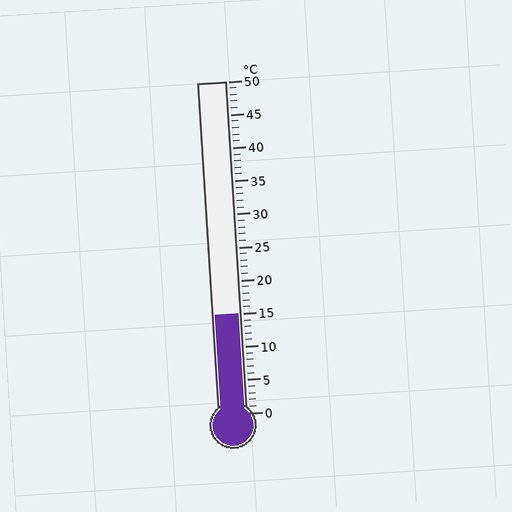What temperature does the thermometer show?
The thermometer shows approximately 15°C.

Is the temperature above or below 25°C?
The temperature is below 25°C.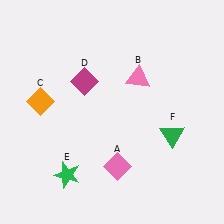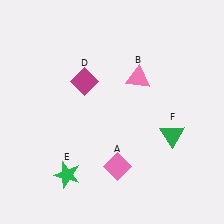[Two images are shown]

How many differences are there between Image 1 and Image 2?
There is 1 difference between the two images.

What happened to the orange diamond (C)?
The orange diamond (C) was removed in Image 2. It was in the top-left area of Image 1.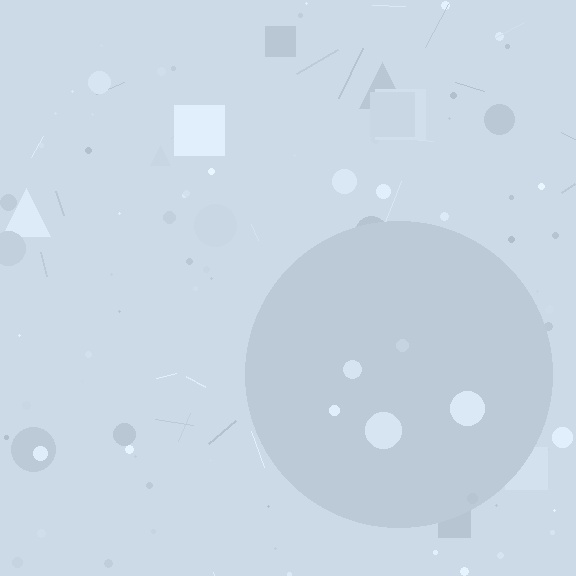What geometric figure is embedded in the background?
A circle is embedded in the background.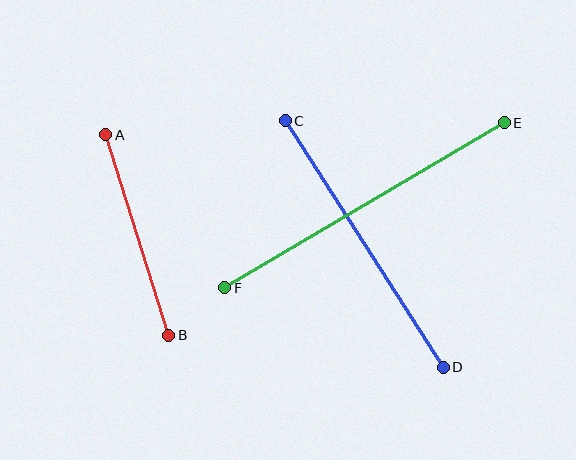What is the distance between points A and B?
The distance is approximately 210 pixels.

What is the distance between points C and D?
The distance is approximately 293 pixels.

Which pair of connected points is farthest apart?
Points E and F are farthest apart.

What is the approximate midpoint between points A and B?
The midpoint is at approximately (137, 235) pixels.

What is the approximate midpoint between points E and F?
The midpoint is at approximately (364, 205) pixels.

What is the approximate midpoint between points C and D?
The midpoint is at approximately (364, 244) pixels.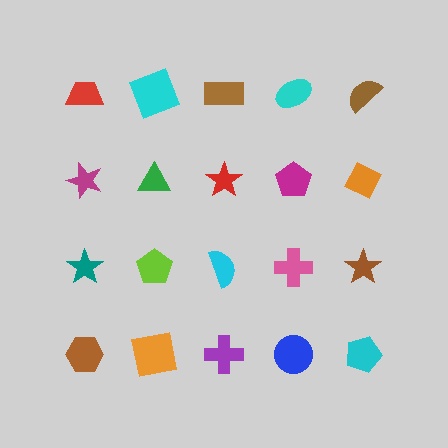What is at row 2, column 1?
A magenta star.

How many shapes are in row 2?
5 shapes.